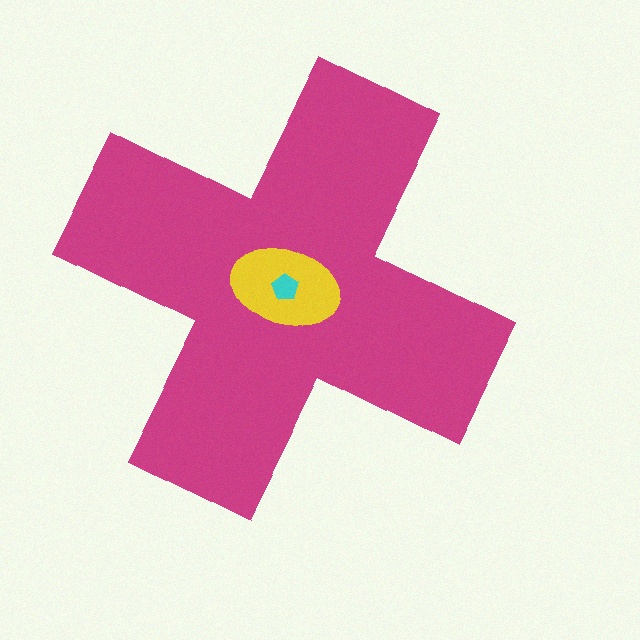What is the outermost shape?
The magenta cross.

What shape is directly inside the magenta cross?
The yellow ellipse.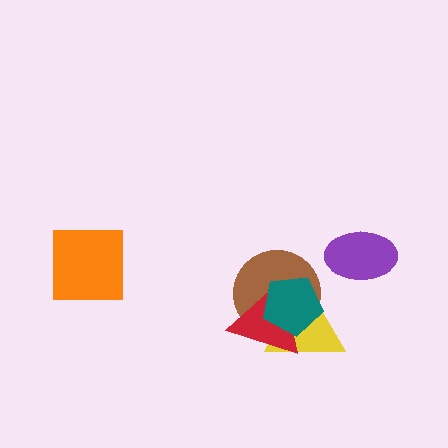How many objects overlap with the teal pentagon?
3 objects overlap with the teal pentagon.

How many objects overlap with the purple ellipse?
0 objects overlap with the purple ellipse.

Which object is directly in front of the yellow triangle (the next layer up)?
The brown circle is directly in front of the yellow triangle.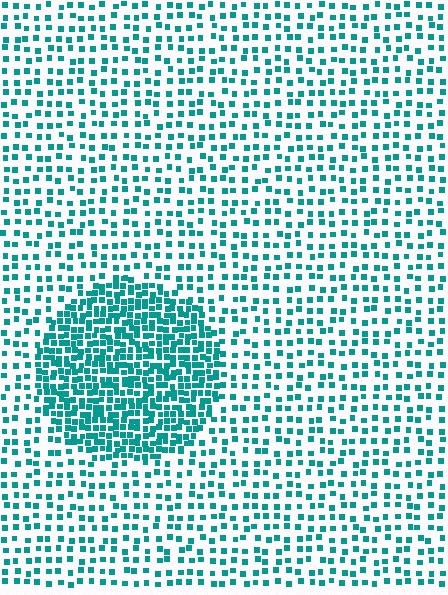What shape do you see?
I see a circle.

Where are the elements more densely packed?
The elements are more densely packed inside the circle boundary.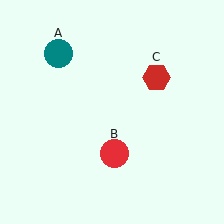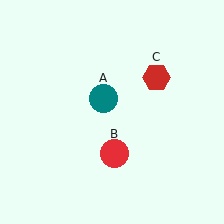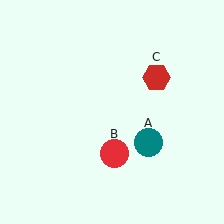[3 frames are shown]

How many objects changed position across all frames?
1 object changed position: teal circle (object A).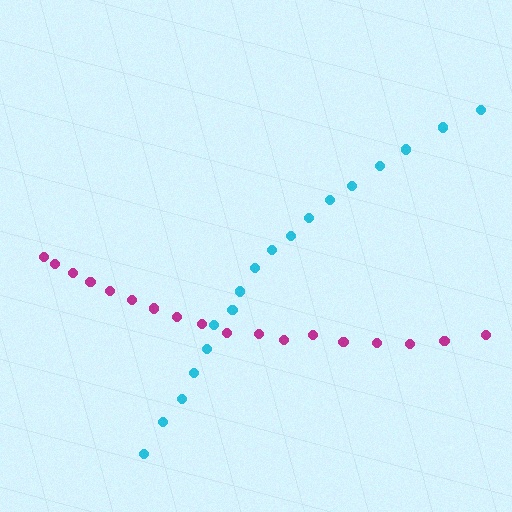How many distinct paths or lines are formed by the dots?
There are 2 distinct paths.